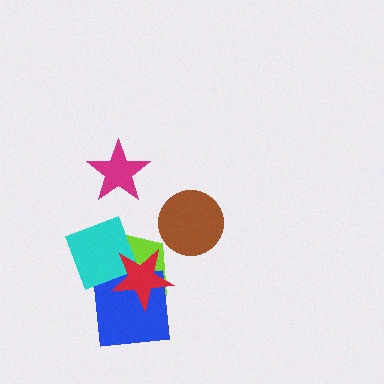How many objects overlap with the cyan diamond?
3 objects overlap with the cyan diamond.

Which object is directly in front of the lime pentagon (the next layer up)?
The blue square is directly in front of the lime pentagon.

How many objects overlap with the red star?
3 objects overlap with the red star.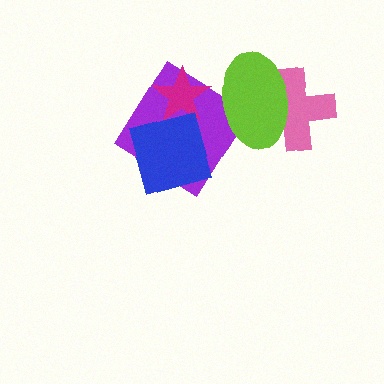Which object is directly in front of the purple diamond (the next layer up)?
The magenta star is directly in front of the purple diamond.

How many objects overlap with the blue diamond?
2 objects overlap with the blue diamond.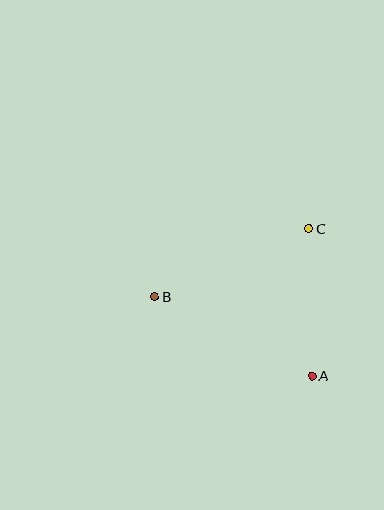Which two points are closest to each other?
Points A and C are closest to each other.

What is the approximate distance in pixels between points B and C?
The distance between B and C is approximately 169 pixels.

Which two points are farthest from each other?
Points A and B are farthest from each other.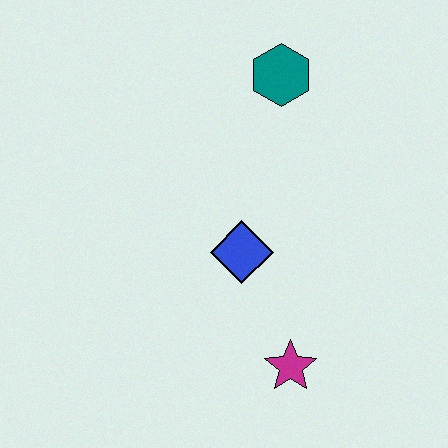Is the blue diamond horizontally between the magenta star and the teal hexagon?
No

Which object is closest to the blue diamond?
The magenta star is closest to the blue diamond.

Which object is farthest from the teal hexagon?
The magenta star is farthest from the teal hexagon.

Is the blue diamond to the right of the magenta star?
No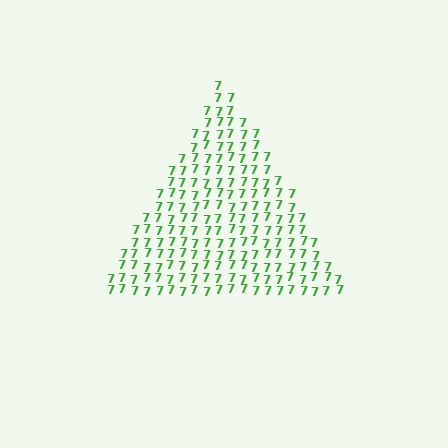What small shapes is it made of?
It is made of small digit 7's.